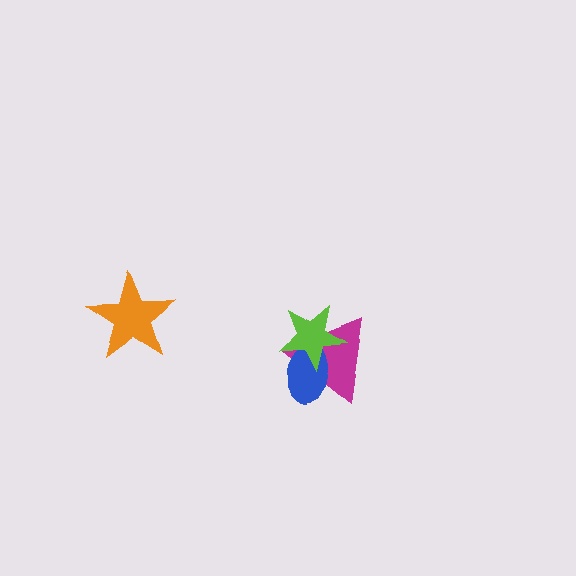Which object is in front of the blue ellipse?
The lime star is in front of the blue ellipse.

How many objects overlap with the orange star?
0 objects overlap with the orange star.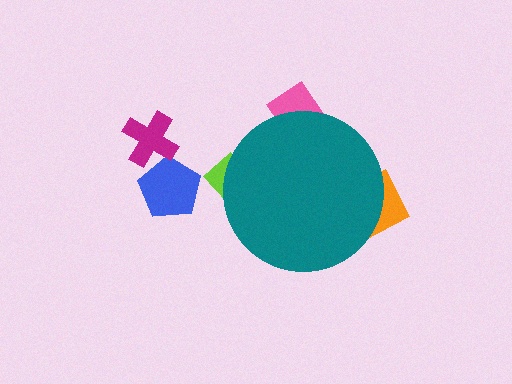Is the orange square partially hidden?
Yes, the orange square is partially hidden behind the teal circle.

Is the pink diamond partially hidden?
Yes, the pink diamond is partially hidden behind the teal circle.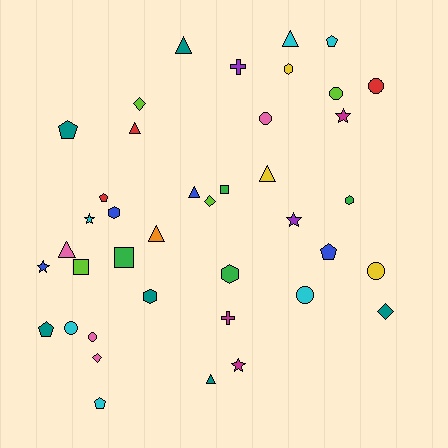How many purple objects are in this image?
There are 2 purple objects.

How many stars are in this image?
There are 5 stars.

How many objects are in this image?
There are 40 objects.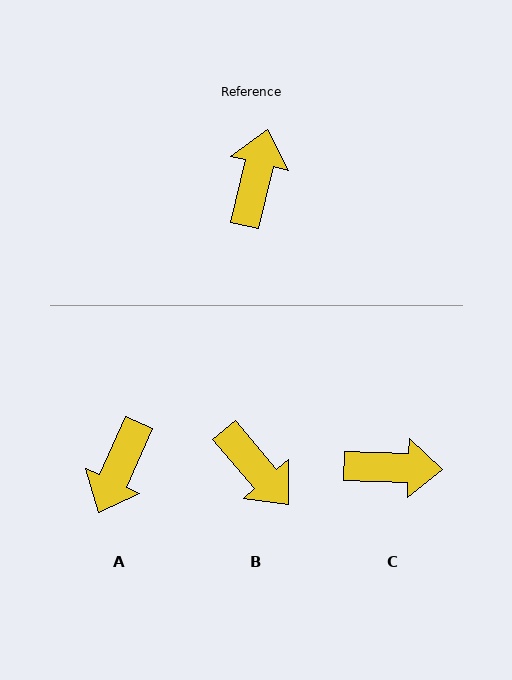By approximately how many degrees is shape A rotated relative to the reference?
Approximately 169 degrees counter-clockwise.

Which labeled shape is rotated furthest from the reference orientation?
A, about 169 degrees away.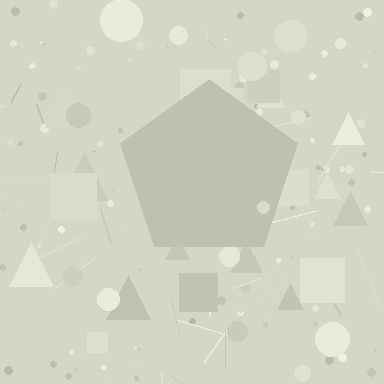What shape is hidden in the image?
A pentagon is hidden in the image.